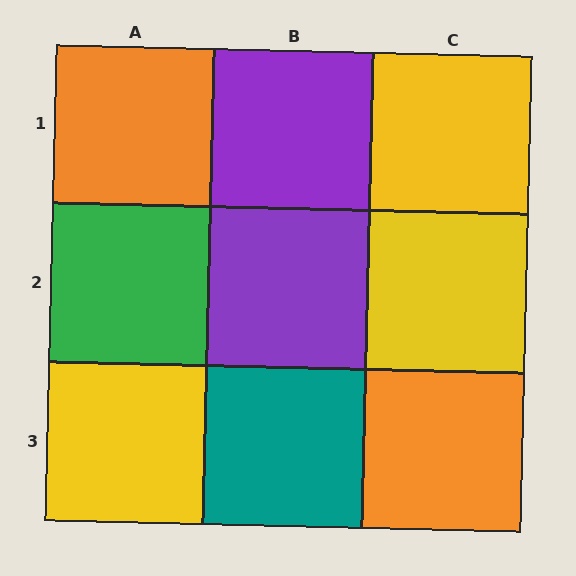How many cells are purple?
2 cells are purple.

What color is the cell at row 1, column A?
Orange.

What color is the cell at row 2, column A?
Green.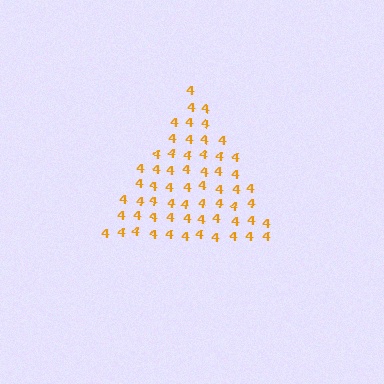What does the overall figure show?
The overall figure shows a triangle.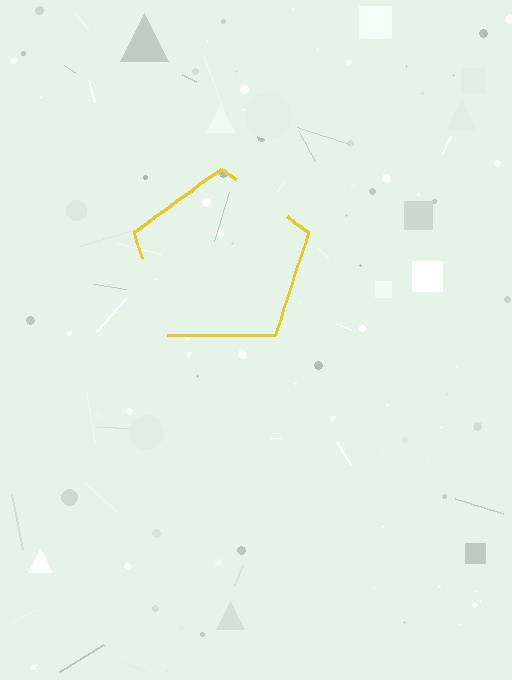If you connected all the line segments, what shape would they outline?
They would outline a pentagon.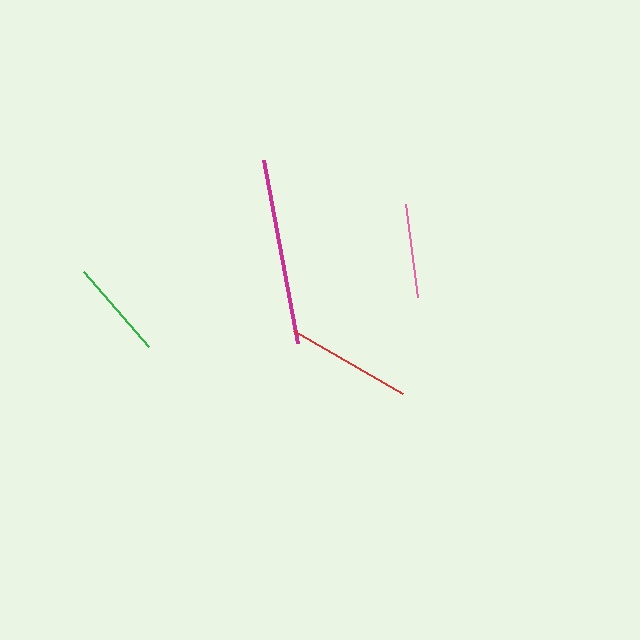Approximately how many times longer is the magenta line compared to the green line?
The magenta line is approximately 1.9 times the length of the green line.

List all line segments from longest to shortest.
From longest to shortest: magenta, red, green, pink.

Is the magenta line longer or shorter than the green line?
The magenta line is longer than the green line.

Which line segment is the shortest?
The pink line is the shortest at approximately 94 pixels.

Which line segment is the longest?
The magenta line is the longest at approximately 186 pixels.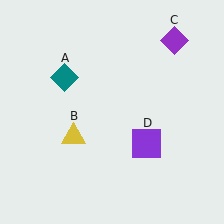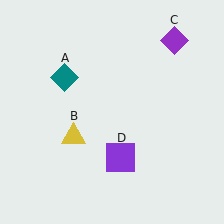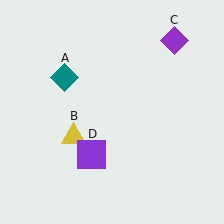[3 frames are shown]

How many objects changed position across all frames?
1 object changed position: purple square (object D).